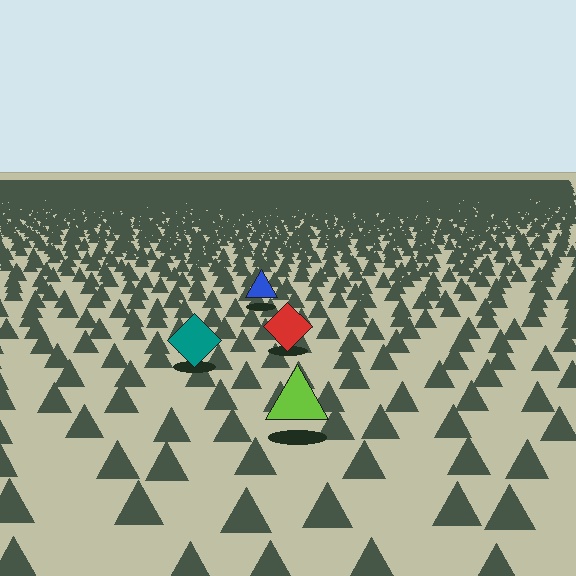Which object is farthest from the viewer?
The blue triangle is farthest from the viewer. It appears smaller and the ground texture around it is denser.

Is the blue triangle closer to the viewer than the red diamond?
No. The red diamond is closer — you can tell from the texture gradient: the ground texture is coarser near it.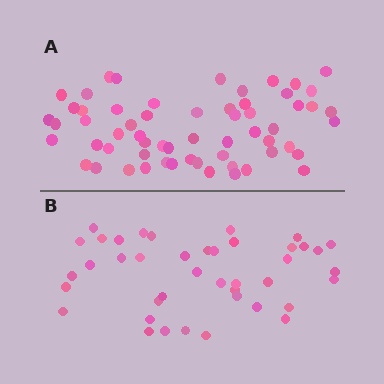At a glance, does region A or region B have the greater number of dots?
Region A (the top region) has more dots.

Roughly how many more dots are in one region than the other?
Region A has approximately 20 more dots than region B.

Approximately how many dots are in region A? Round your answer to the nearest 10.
About 60 dots.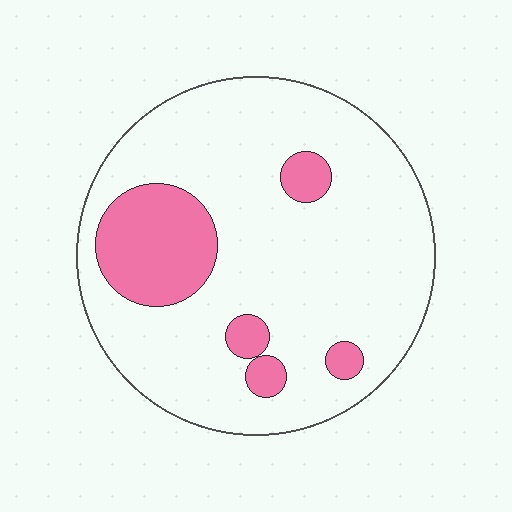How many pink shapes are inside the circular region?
5.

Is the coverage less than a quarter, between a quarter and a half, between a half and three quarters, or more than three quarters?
Less than a quarter.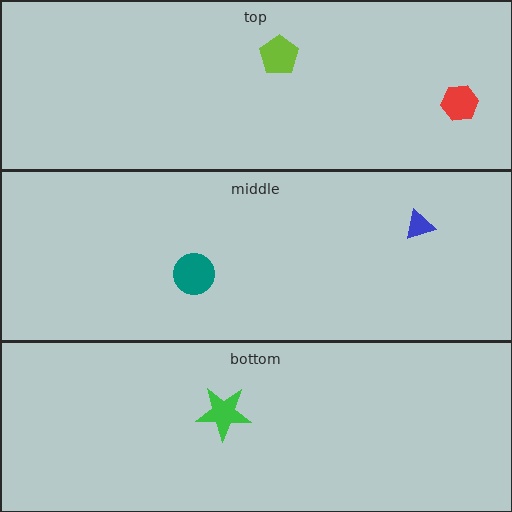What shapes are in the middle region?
The teal circle, the blue triangle.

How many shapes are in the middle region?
2.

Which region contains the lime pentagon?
The top region.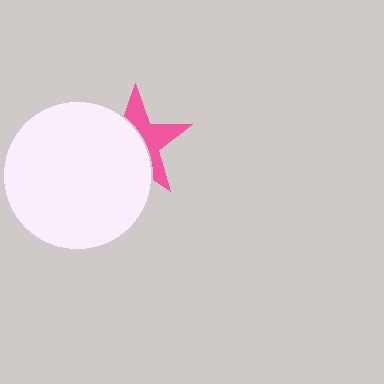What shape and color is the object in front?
The object in front is a white circle.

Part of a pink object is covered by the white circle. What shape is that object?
It is a star.